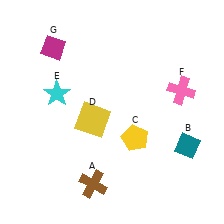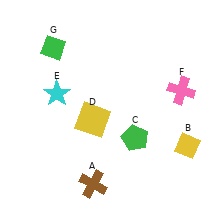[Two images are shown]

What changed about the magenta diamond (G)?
In Image 1, G is magenta. In Image 2, it changed to green.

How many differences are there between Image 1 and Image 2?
There are 3 differences between the two images.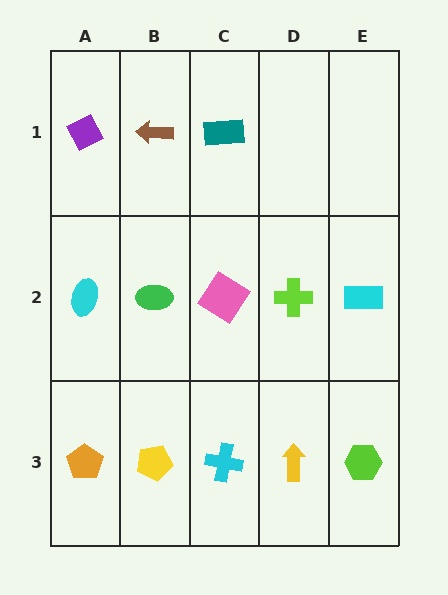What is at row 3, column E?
A lime hexagon.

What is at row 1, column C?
A teal rectangle.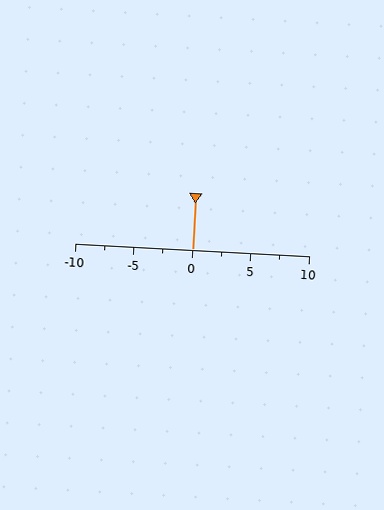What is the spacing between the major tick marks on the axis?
The major ticks are spaced 5 apart.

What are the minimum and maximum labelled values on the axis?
The axis runs from -10 to 10.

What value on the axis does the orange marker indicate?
The marker indicates approximately 0.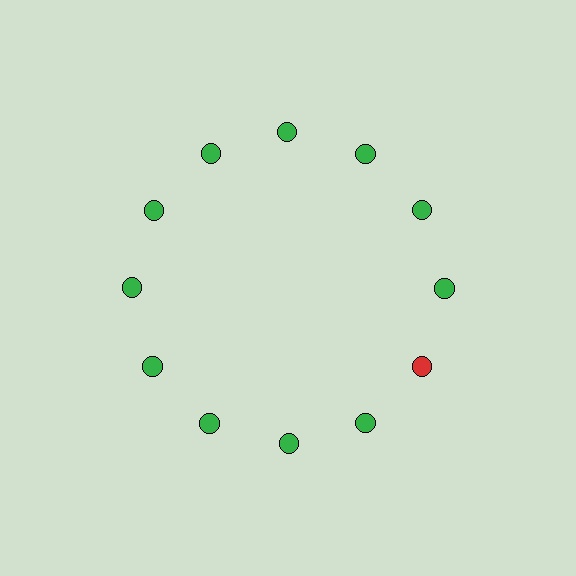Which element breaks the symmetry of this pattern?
The red circle at roughly the 4 o'clock position breaks the symmetry. All other shapes are green circles.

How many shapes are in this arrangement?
There are 12 shapes arranged in a ring pattern.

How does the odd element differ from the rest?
It has a different color: red instead of green.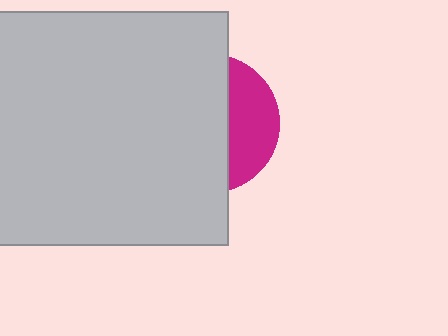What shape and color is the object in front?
The object in front is a light gray square.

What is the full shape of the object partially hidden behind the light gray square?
The partially hidden object is a magenta circle.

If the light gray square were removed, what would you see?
You would see the complete magenta circle.